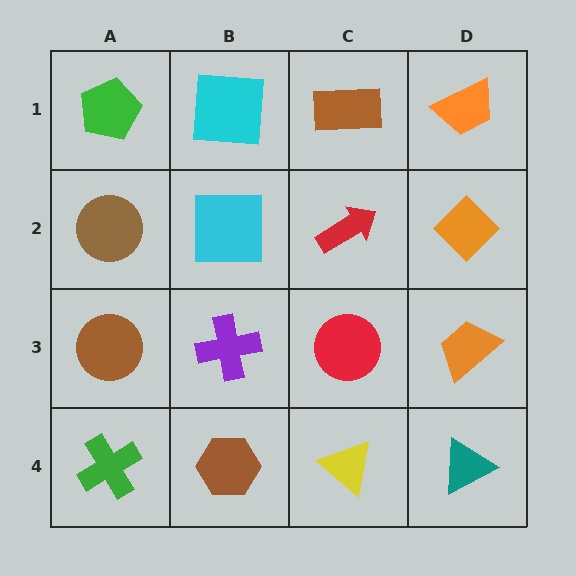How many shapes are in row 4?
4 shapes.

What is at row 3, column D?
An orange trapezoid.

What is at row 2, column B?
A cyan square.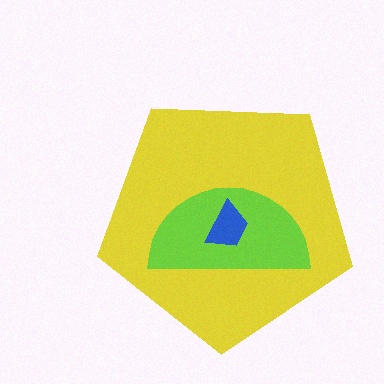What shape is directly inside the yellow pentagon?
The lime semicircle.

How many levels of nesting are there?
3.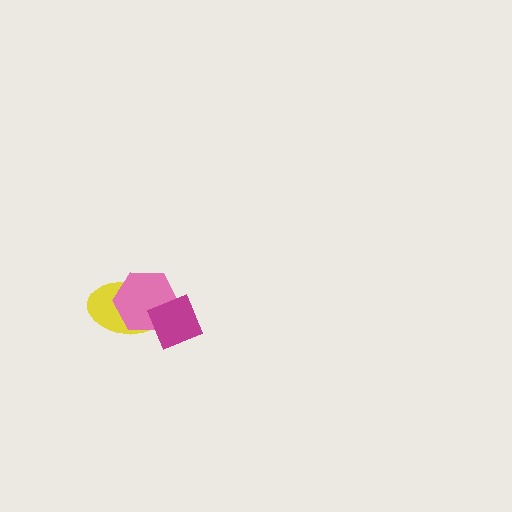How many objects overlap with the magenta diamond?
2 objects overlap with the magenta diamond.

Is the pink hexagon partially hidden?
Yes, it is partially covered by another shape.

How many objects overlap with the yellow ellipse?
2 objects overlap with the yellow ellipse.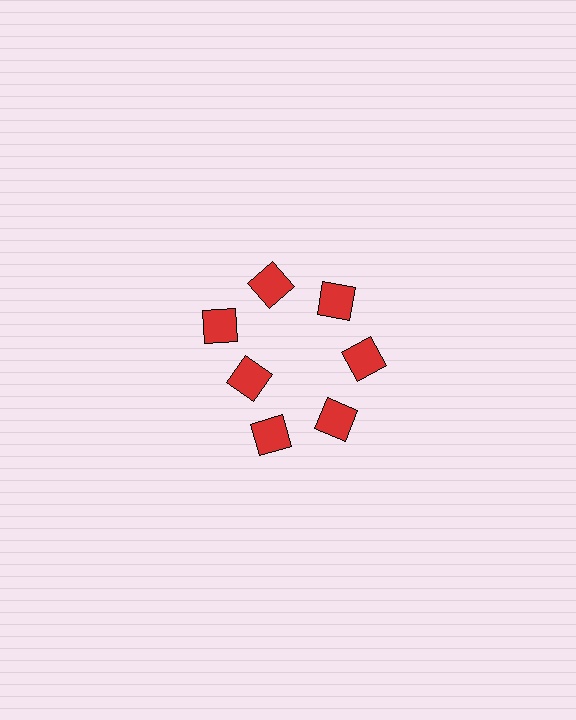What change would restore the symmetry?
The symmetry would be restored by moving it outward, back onto the ring so that all 7 diamonds sit at equal angles and equal distance from the center.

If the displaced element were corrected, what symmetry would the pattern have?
It would have 7-fold rotational symmetry — the pattern would map onto itself every 51 degrees.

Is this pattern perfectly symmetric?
No. The 7 red diamonds are arranged in a ring, but one element near the 8 o'clock position is pulled inward toward the center, breaking the 7-fold rotational symmetry.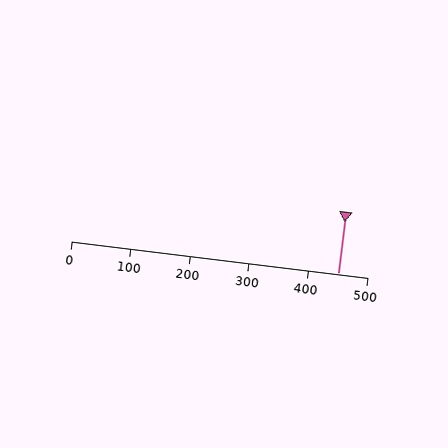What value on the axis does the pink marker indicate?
The marker indicates approximately 450.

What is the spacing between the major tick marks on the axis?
The major ticks are spaced 100 apart.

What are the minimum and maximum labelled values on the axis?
The axis runs from 0 to 500.